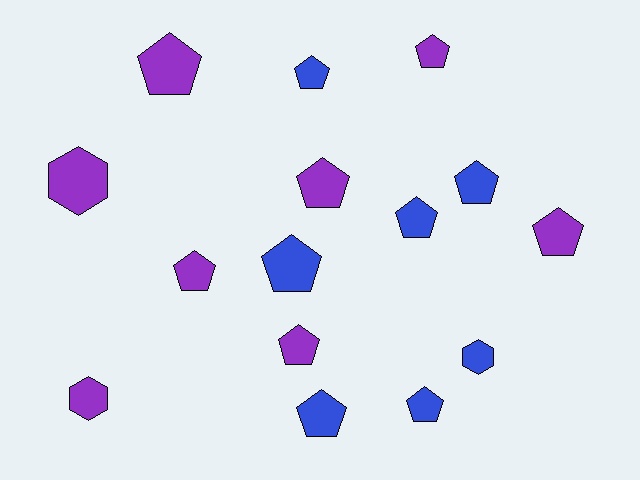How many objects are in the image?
There are 15 objects.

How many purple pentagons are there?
There are 6 purple pentagons.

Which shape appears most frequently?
Pentagon, with 12 objects.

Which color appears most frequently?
Purple, with 8 objects.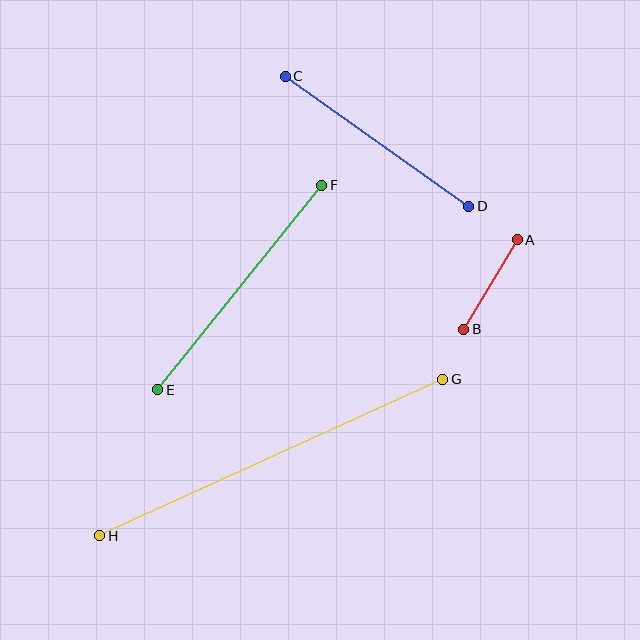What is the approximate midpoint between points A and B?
The midpoint is at approximately (491, 285) pixels.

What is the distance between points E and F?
The distance is approximately 262 pixels.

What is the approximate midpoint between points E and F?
The midpoint is at approximately (240, 287) pixels.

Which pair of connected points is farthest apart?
Points G and H are farthest apart.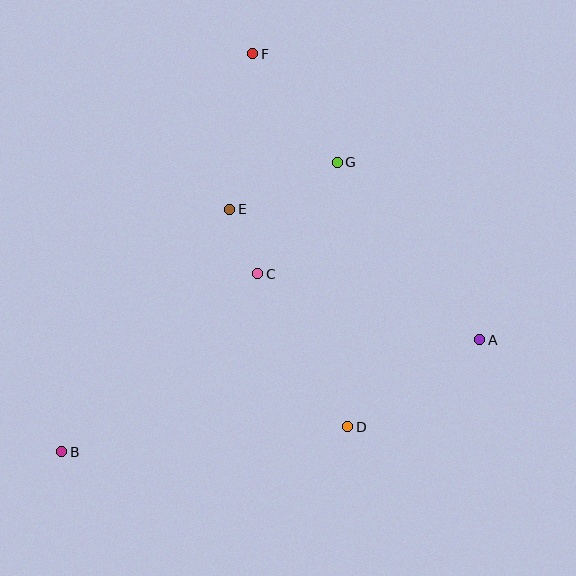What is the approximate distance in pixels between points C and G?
The distance between C and G is approximately 137 pixels.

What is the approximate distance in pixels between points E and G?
The distance between E and G is approximately 117 pixels.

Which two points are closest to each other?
Points C and E are closest to each other.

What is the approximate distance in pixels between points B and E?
The distance between B and E is approximately 295 pixels.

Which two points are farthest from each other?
Points B and F are farthest from each other.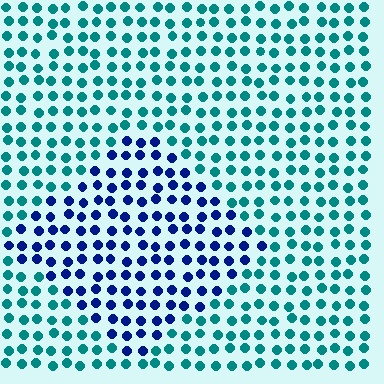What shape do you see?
I see a diamond.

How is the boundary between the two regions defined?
The boundary is defined purely by a slight shift in hue (about 53 degrees). Spacing, size, and orientation are identical on both sides.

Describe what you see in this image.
The image is filled with small teal elements in a uniform arrangement. A diamond-shaped region is visible where the elements are tinted to a slightly different hue, forming a subtle color boundary.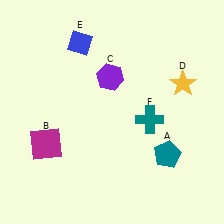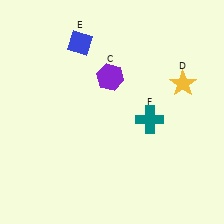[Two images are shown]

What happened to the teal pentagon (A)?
The teal pentagon (A) was removed in Image 2. It was in the bottom-right area of Image 1.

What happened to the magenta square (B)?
The magenta square (B) was removed in Image 2. It was in the bottom-left area of Image 1.